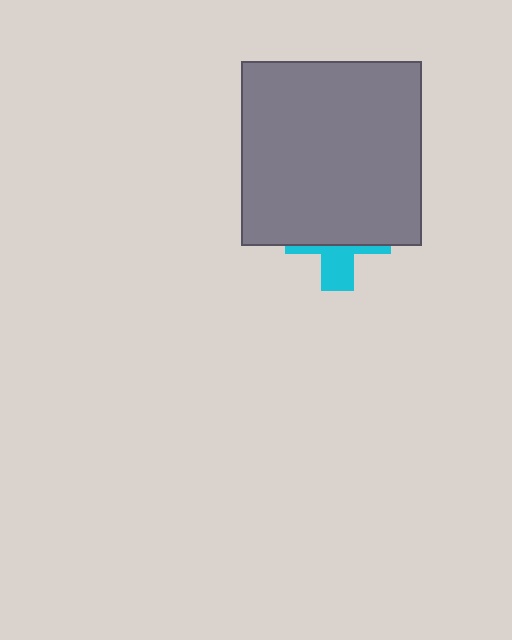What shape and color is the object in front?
The object in front is a gray rectangle.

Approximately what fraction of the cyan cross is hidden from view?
Roughly 64% of the cyan cross is hidden behind the gray rectangle.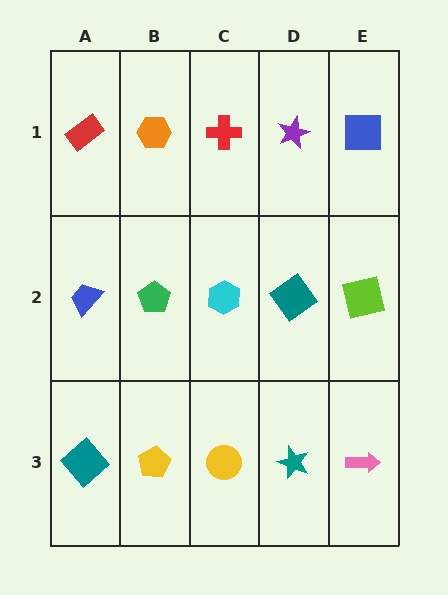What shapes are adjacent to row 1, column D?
A teal diamond (row 2, column D), a red cross (row 1, column C), a blue square (row 1, column E).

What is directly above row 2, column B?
An orange hexagon.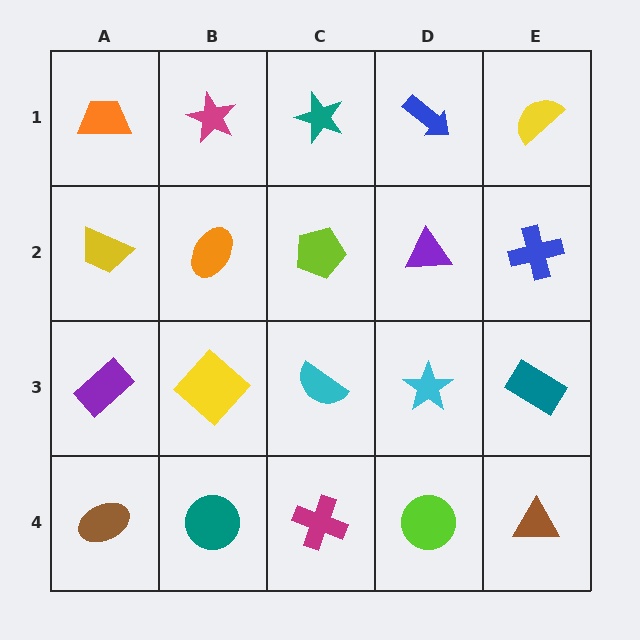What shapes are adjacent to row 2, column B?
A magenta star (row 1, column B), a yellow diamond (row 3, column B), a yellow trapezoid (row 2, column A), a lime pentagon (row 2, column C).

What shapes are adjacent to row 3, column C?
A lime pentagon (row 2, column C), a magenta cross (row 4, column C), a yellow diamond (row 3, column B), a cyan star (row 3, column D).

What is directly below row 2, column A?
A purple rectangle.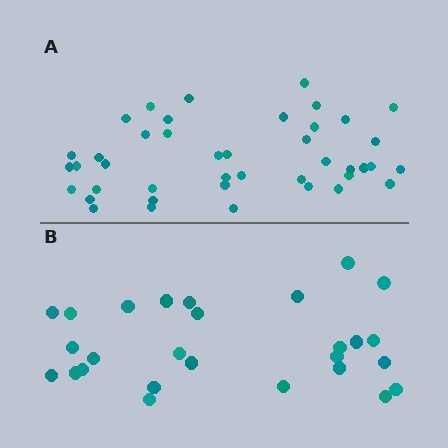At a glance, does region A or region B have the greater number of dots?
Region A (the top region) has more dots.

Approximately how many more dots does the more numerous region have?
Region A has approximately 15 more dots than region B.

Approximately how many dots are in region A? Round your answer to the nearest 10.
About 40 dots. (The exact count is 42, which rounds to 40.)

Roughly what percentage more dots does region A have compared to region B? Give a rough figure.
About 55% more.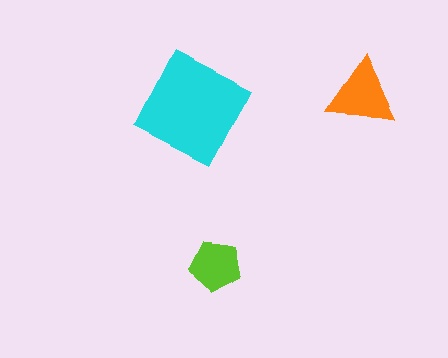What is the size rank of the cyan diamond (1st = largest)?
1st.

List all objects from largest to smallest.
The cyan diamond, the orange triangle, the lime pentagon.